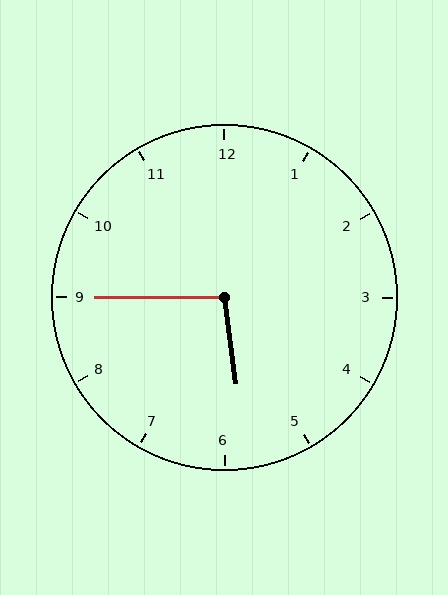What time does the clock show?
5:45.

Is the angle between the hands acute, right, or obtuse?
It is obtuse.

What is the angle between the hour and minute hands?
Approximately 98 degrees.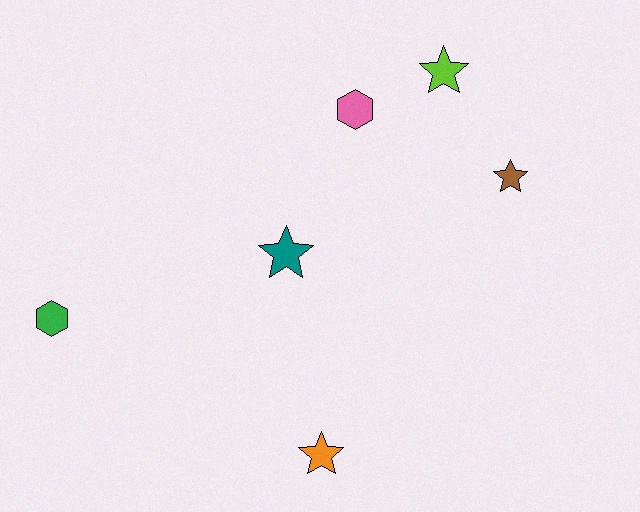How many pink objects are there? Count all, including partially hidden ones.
There is 1 pink object.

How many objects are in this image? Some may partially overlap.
There are 6 objects.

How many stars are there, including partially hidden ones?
There are 4 stars.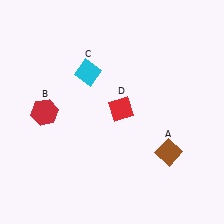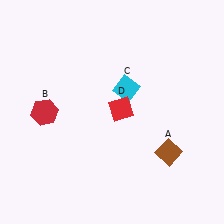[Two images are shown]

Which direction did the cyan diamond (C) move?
The cyan diamond (C) moved right.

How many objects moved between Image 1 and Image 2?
1 object moved between the two images.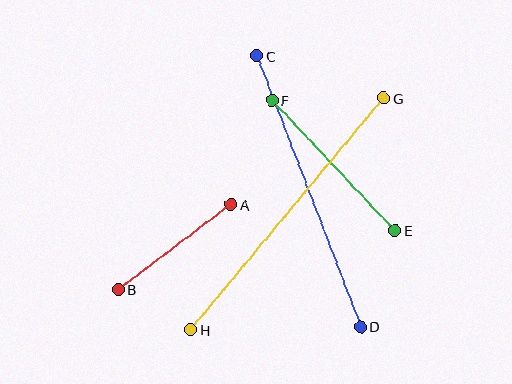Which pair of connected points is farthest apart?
Points G and H are farthest apart.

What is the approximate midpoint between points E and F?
The midpoint is at approximately (334, 165) pixels.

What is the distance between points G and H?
The distance is approximately 301 pixels.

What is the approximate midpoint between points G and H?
The midpoint is at approximately (287, 214) pixels.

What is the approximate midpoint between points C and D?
The midpoint is at approximately (309, 191) pixels.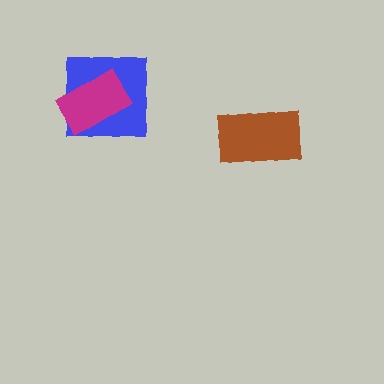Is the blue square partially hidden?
Yes, it is partially covered by another shape.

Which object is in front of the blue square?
The magenta rectangle is in front of the blue square.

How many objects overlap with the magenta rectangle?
1 object overlaps with the magenta rectangle.